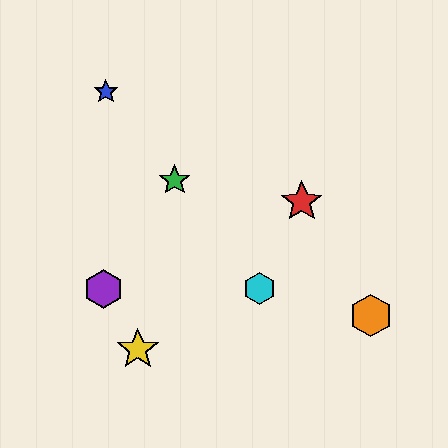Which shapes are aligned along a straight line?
The blue star, the green star, the cyan hexagon are aligned along a straight line.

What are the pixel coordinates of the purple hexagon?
The purple hexagon is at (103, 289).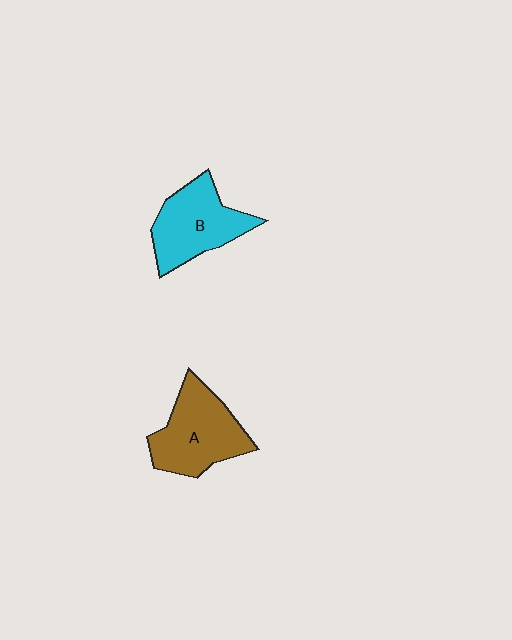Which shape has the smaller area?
Shape B (cyan).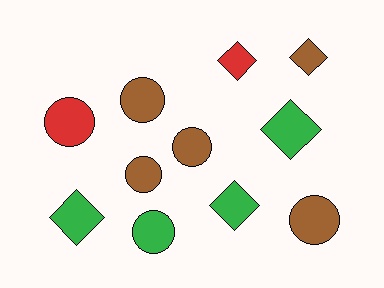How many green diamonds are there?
There are 3 green diamonds.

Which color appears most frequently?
Brown, with 5 objects.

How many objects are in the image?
There are 11 objects.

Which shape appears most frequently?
Circle, with 6 objects.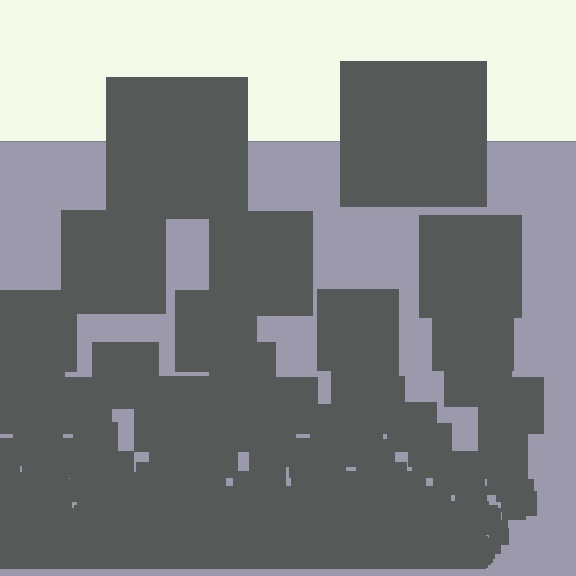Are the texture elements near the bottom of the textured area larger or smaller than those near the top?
Smaller. The gradient is inverted — elements near the bottom are smaller and denser.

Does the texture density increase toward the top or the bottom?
Density increases toward the bottom.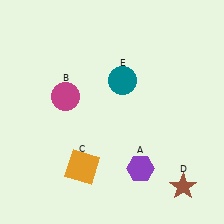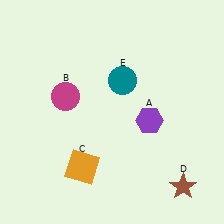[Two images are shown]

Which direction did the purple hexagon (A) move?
The purple hexagon (A) moved up.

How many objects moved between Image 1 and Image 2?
1 object moved between the two images.